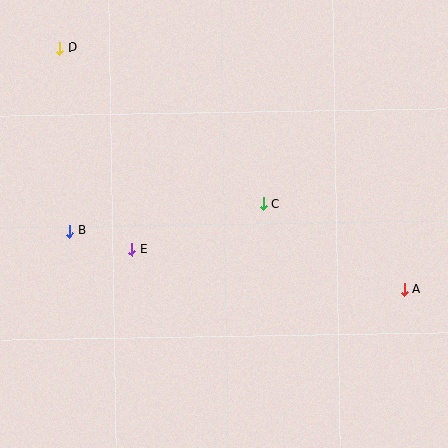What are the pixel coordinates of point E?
Point E is at (132, 249).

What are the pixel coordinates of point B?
Point B is at (70, 231).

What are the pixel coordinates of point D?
Point D is at (60, 48).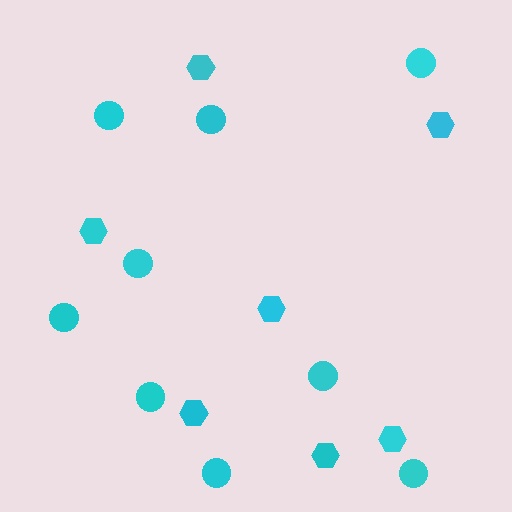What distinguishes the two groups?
There are 2 groups: one group of hexagons (7) and one group of circles (9).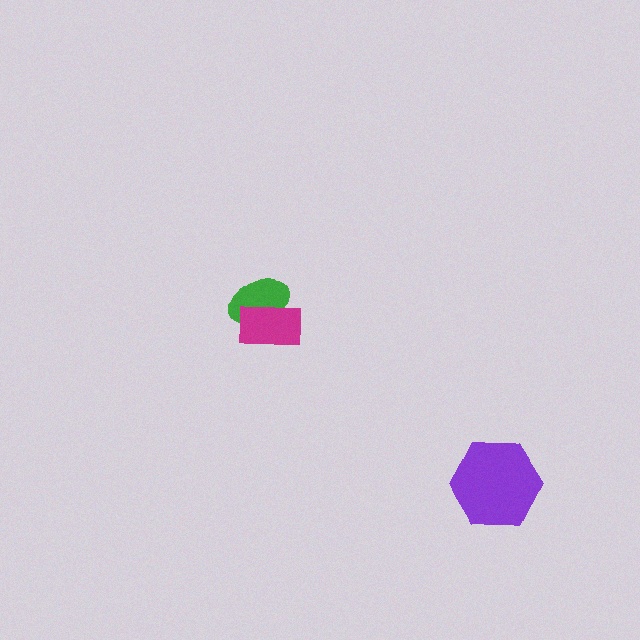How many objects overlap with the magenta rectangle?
1 object overlaps with the magenta rectangle.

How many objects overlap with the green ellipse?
1 object overlaps with the green ellipse.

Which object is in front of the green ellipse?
The magenta rectangle is in front of the green ellipse.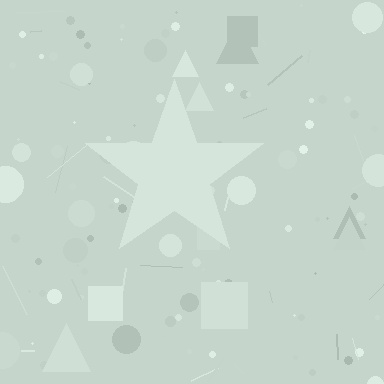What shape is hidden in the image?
A star is hidden in the image.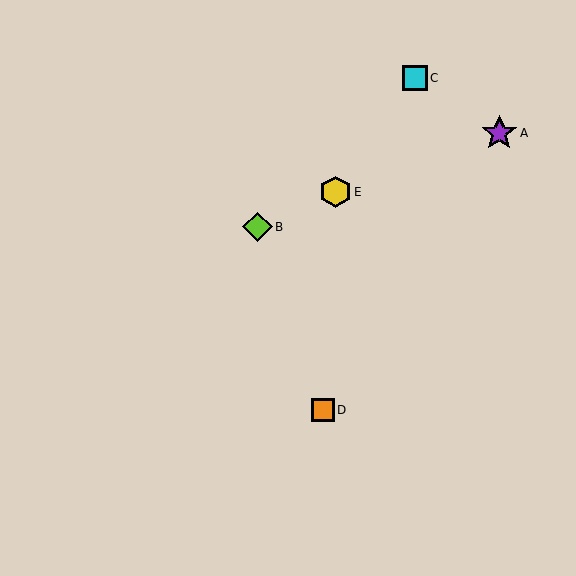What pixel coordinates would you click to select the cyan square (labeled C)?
Click at (415, 78) to select the cyan square C.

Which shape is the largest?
The purple star (labeled A) is the largest.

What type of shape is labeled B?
Shape B is a lime diamond.